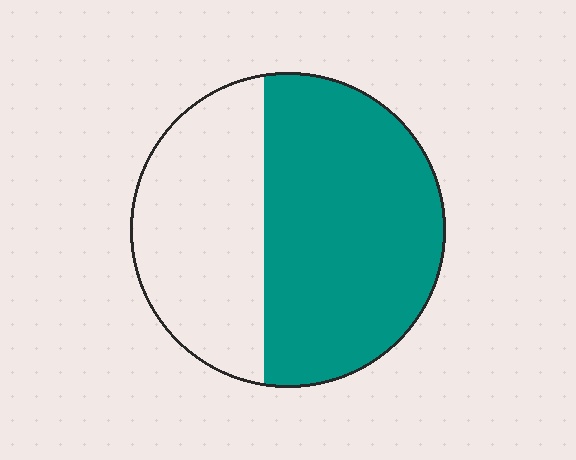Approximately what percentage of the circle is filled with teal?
Approximately 60%.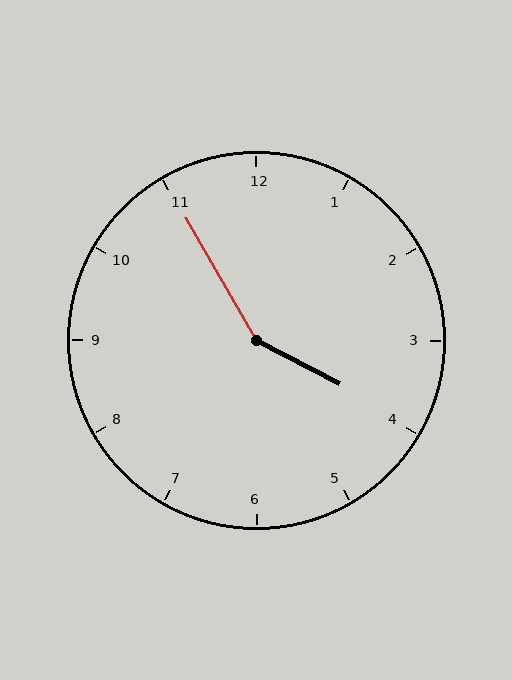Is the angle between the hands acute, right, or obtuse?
It is obtuse.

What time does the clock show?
3:55.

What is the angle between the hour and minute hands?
Approximately 148 degrees.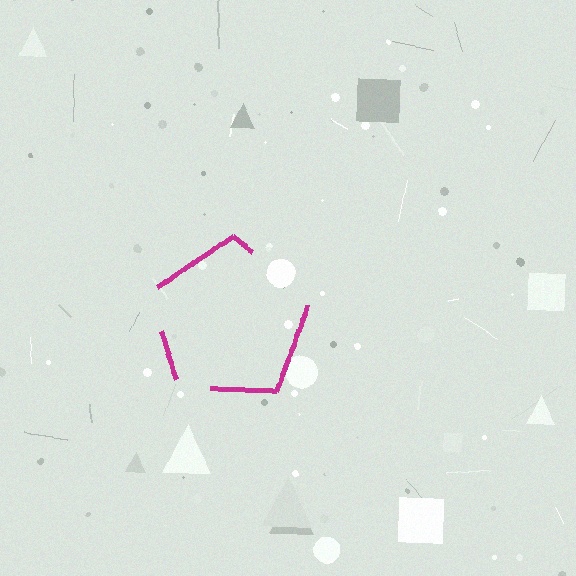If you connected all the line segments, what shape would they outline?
They would outline a pentagon.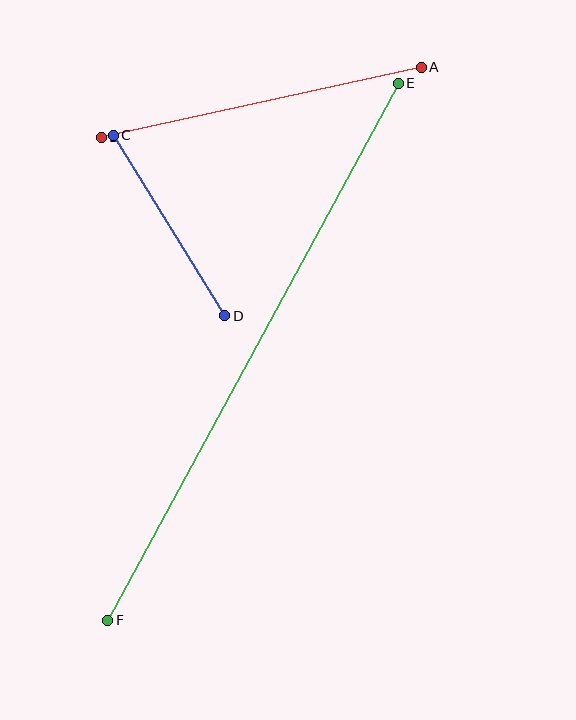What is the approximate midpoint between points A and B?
The midpoint is at approximately (261, 102) pixels.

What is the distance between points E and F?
The distance is approximately 611 pixels.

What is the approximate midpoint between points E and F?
The midpoint is at approximately (253, 352) pixels.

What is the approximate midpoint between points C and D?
The midpoint is at approximately (169, 226) pixels.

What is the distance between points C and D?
The distance is approximately 213 pixels.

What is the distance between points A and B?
The distance is approximately 328 pixels.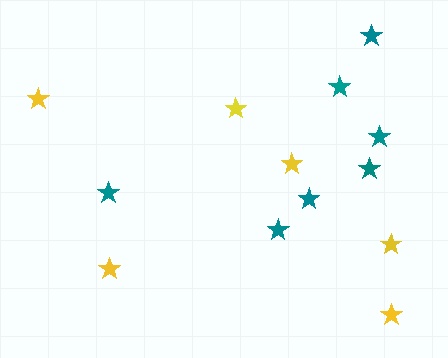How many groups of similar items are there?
There are 2 groups: one group of yellow stars (6) and one group of teal stars (7).